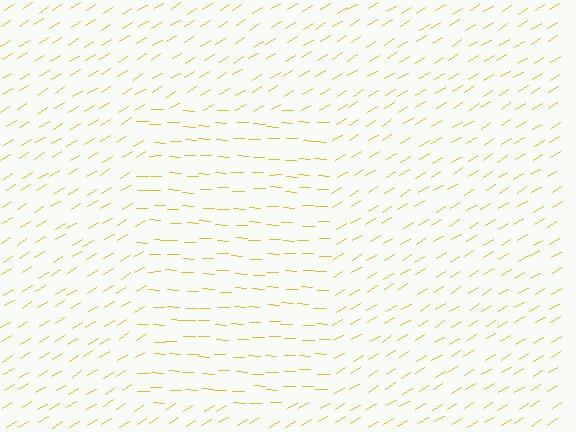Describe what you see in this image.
The image is filled with small yellow line segments. A rectangle region in the image has lines oriented differently from the surrounding lines, creating a visible texture boundary.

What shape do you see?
I see a rectangle.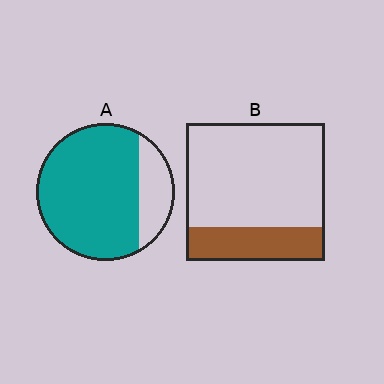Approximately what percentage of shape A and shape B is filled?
A is approximately 80% and B is approximately 25%.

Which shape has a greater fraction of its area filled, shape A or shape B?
Shape A.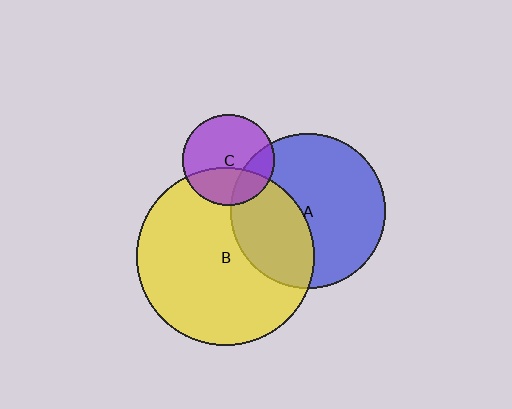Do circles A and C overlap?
Yes.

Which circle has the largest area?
Circle B (yellow).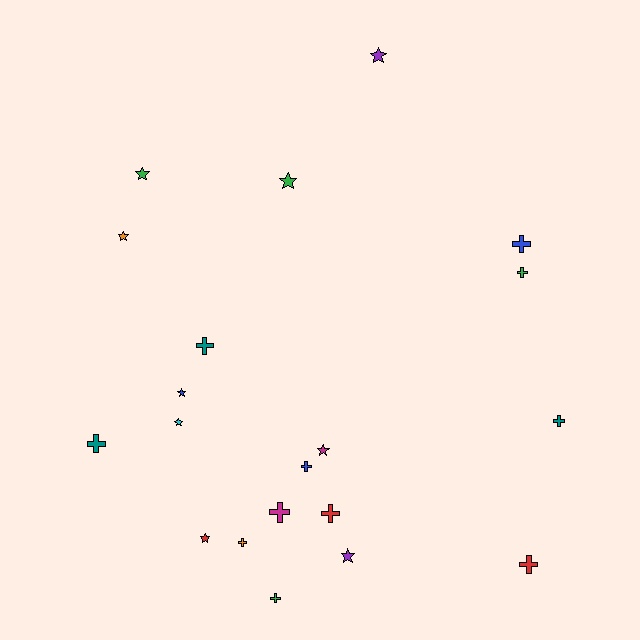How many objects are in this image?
There are 20 objects.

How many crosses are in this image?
There are 11 crosses.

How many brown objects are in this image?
There are no brown objects.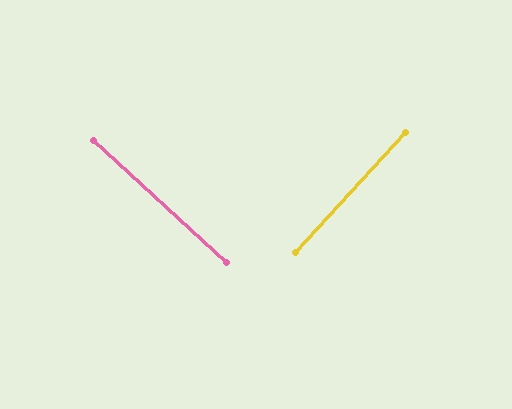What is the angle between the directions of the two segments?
Approximately 90 degrees.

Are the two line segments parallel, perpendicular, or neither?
Perpendicular — they meet at approximately 90°.